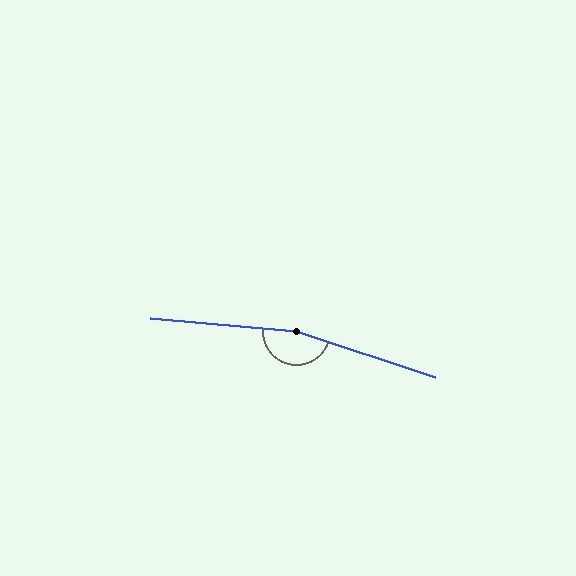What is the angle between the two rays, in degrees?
Approximately 167 degrees.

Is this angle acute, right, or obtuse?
It is obtuse.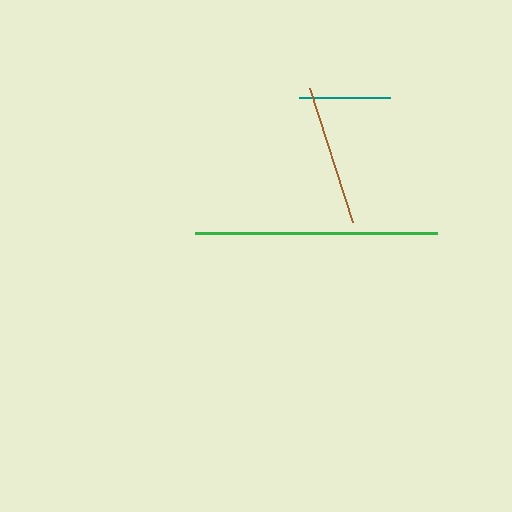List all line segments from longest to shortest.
From longest to shortest: green, brown, teal.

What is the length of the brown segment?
The brown segment is approximately 142 pixels long.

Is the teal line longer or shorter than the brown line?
The brown line is longer than the teal line.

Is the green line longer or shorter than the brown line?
The green line is longer than the brown line.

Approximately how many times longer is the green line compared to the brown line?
The green line is approximately 1.7 times the length of the brown line.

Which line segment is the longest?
The green line is the longest at approximately 242 pixels.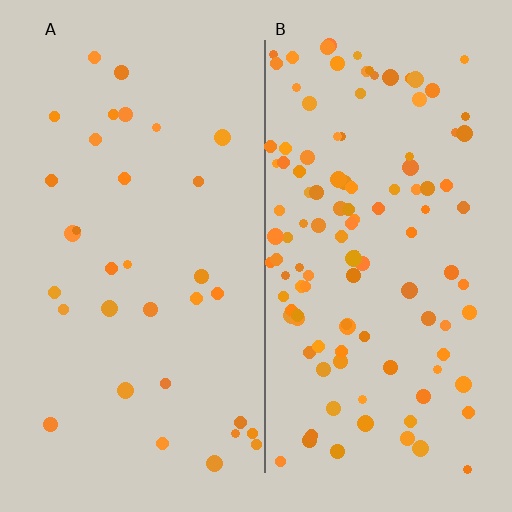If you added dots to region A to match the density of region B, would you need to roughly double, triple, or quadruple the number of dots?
Approximately quadruple.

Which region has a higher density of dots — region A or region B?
B (the right).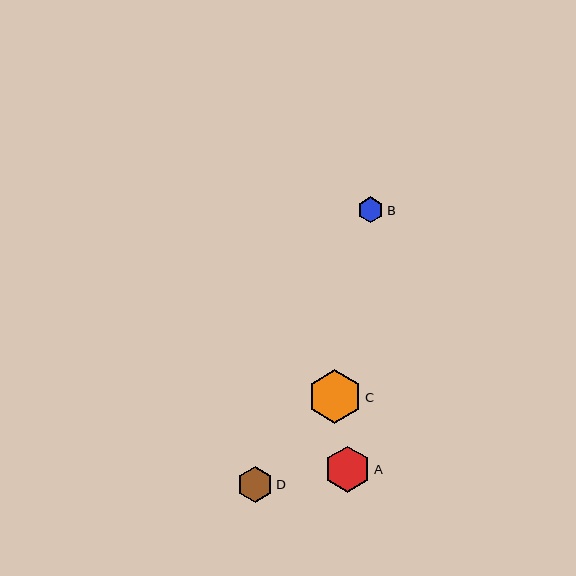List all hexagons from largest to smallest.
From largest to smallest: C, A, D, B.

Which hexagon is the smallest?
Hexagon B is the smallest with a size of approximately 26 pixels.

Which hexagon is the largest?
Hexagon C is the largest with a size of approximately 54 pixels.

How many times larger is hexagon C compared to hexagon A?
Hexagon C is approximately 1.2 times the size of hexagon A.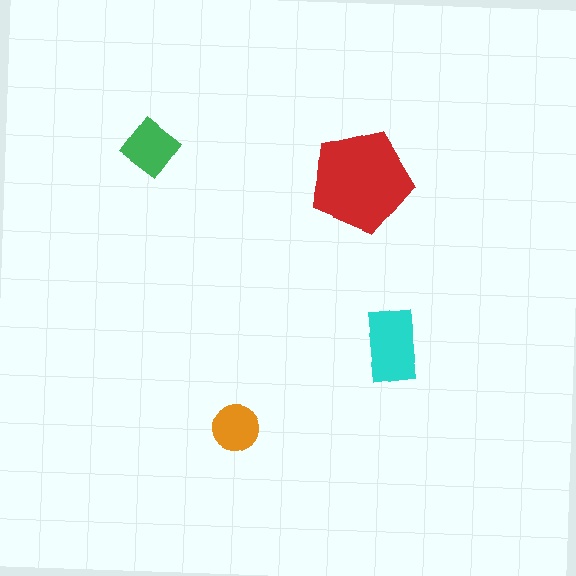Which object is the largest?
The red pentagon.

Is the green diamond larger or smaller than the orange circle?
Larger.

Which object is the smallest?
The orange circle.